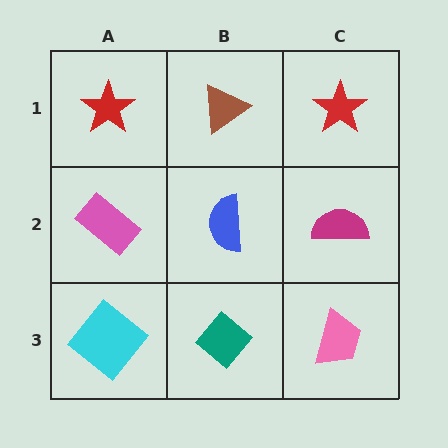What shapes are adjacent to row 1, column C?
A magenta semicircle (row 2, column C), a brown triangle (row 1, column B).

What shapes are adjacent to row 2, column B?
A brown triangle (row 1, column B), a teal diamond (row 3, column B), a pink rectangle (row 2, column A), a magenta semicircle (row 2, column C).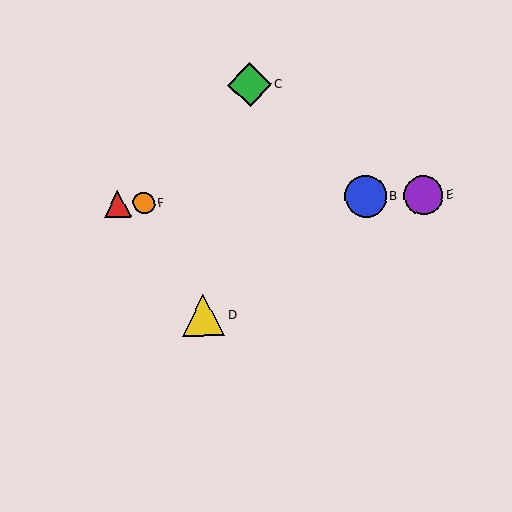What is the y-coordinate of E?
Object E is at y≈195.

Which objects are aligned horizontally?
Objects A, B, E, F are aligned horizontally.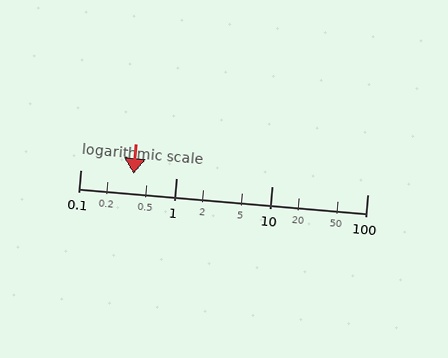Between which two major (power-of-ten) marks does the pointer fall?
The pointer is between 0.1 and 1.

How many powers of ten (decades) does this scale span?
The scale spans 3 decades, from 0.1 to 100.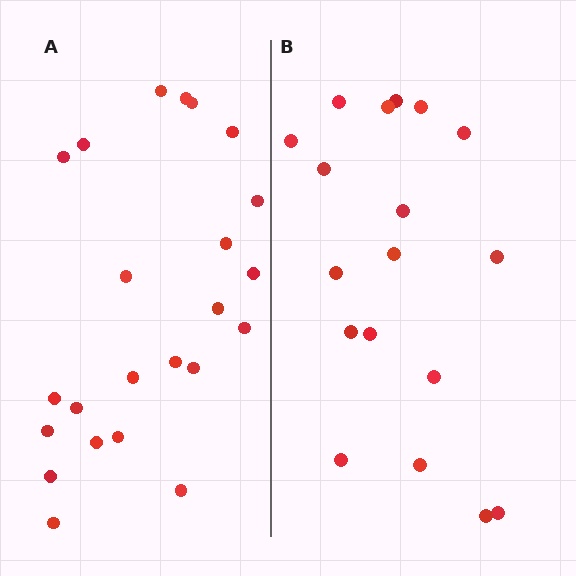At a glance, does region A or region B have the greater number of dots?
Region A (the left region) has more dots.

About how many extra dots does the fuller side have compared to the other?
Region A has about 5 more dots than region B.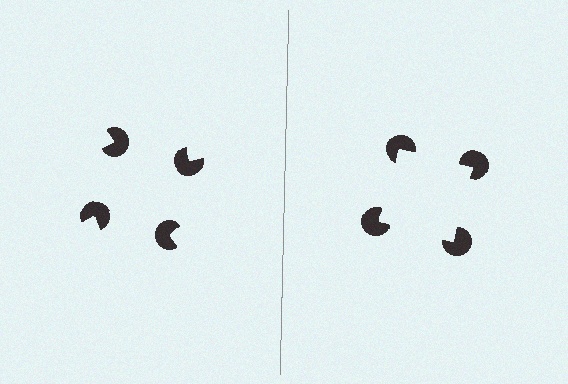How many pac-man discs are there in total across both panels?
8 — 4 on each side.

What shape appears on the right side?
An illusory square.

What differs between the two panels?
The pac-man discs are positioned identically on both sides; only the wedge orientations differ. On the right they align to a square; on the left they are misaligned.